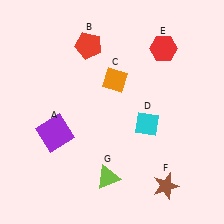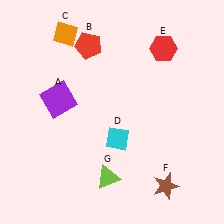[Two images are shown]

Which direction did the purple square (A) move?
The purple square (A) moved up.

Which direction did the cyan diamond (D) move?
The cyan diamond (D) moved left.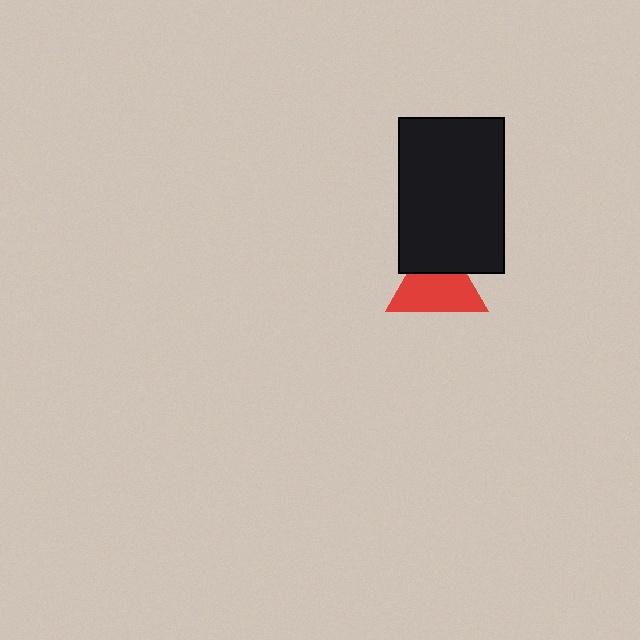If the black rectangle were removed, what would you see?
You would see the complete red triangle.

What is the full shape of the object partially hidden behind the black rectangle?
The partially hidden object is a red triangle.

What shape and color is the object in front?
The object in front is a black rectangle.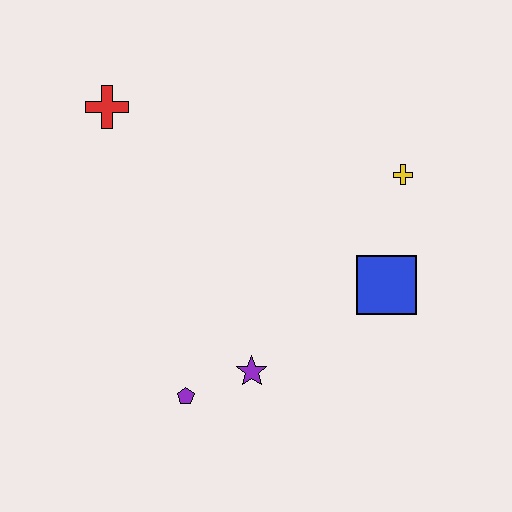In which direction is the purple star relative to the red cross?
The purple star is below the red cross.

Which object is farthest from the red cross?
The blue square is farthest from the red cross.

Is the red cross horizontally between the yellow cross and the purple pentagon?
No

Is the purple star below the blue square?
Yes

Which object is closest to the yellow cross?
The blue square is closest to the yellow cross.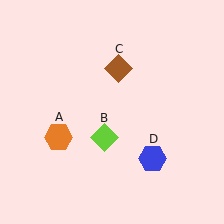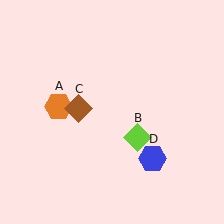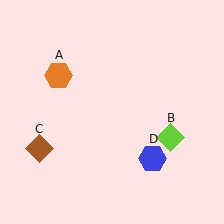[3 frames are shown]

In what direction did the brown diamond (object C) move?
The brown diamond (object C) moved down and to the left.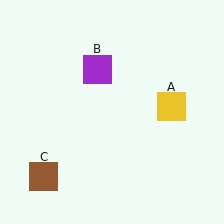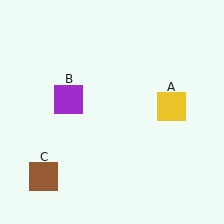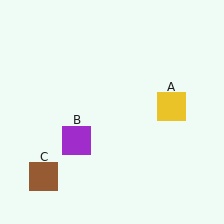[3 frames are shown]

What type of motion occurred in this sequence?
The purple square (object B) rotated counterclockwise around the center of the scene.